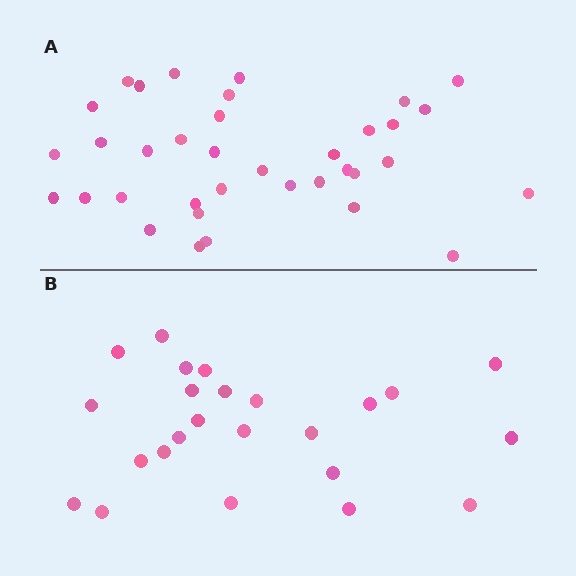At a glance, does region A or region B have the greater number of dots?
Region A (the top region) has more dots.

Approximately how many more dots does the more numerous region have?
Region A has roughly 12 or so more dots than region B.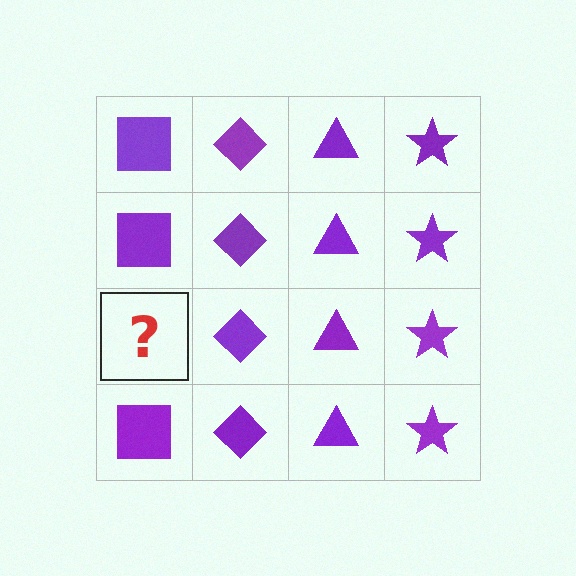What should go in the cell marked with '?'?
The missing cell should contain a purple square.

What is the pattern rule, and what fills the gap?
The rule is that each column has a consistent shape. The gap should be filled with a purple square.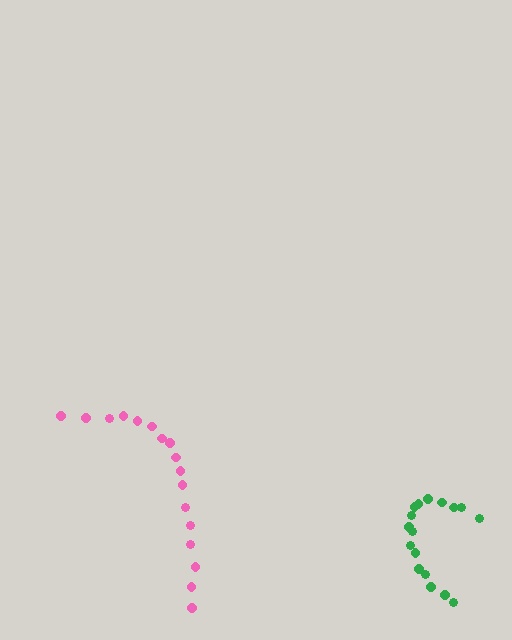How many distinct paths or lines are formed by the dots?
There are 2 distinct paths.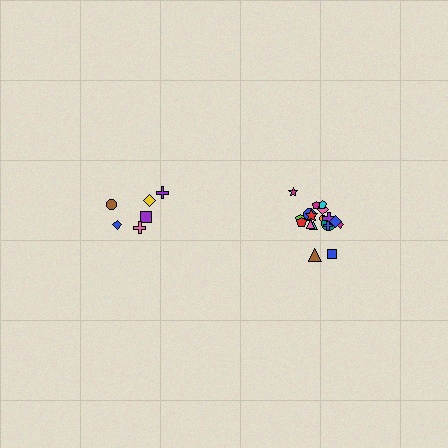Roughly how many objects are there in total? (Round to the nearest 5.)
Roughly 25 objects in total.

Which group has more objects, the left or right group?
The right group.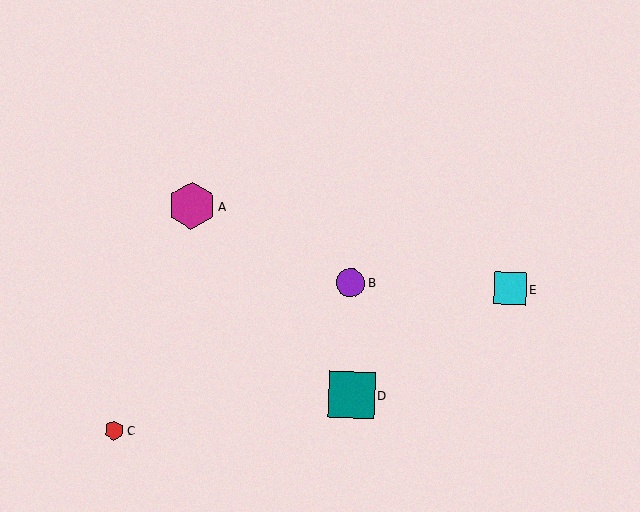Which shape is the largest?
The magenta hexagon (labeled A) is the largest.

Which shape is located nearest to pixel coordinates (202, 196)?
The magenta hexagon (labeled A) at (192, 206) is nearest to that location.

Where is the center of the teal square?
The center of the teal square is at (352, 395).